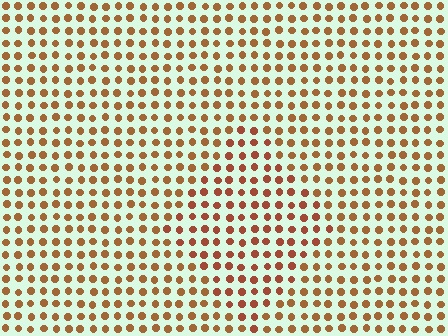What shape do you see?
I see a diamond.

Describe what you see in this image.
The image is filled with small brown elements in a uniform arrangement. A diamond-shaped region is visible where the elements are tinted to a slightly different hue, forming a subtle color boundary.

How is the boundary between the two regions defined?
The boundary is defined purely by a slight shift in hue (about 17 degrees). Spacing, size, and orientation are identical on both sides.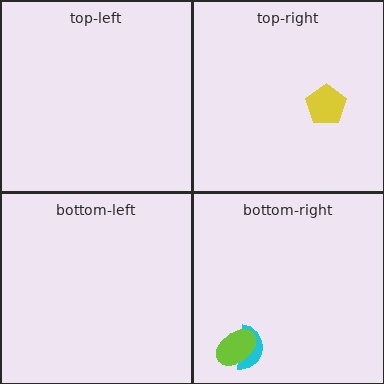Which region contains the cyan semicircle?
The bottom-right region.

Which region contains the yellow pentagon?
The top-right region.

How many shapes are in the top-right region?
1.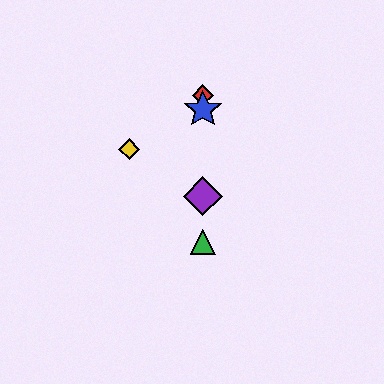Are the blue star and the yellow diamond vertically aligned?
No, the blue star is at x≈203 and the yellow diamond is at x≈129.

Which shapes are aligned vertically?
The red diamond, the blue star, the green triangle, the purple diamond are aligned vertically.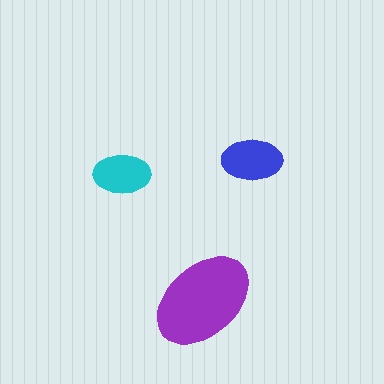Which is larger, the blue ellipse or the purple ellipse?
The purple one.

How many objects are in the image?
There are 3 objects in the image.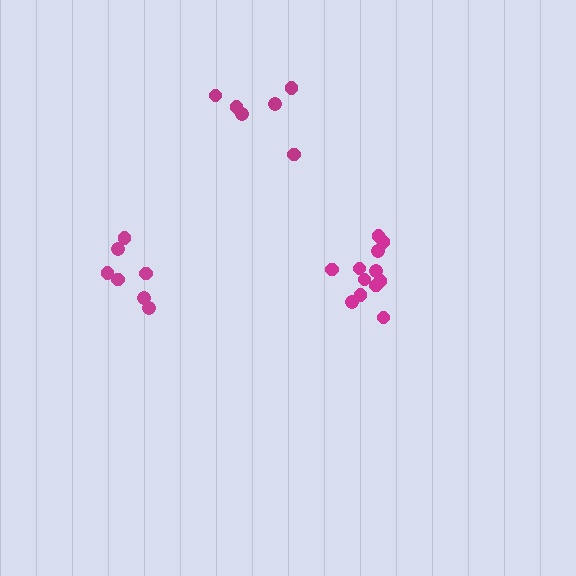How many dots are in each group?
Group 1: 12 dots, Group 2: 6 dots, Group 3: 7 dots (25 total).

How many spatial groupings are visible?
There are 3 spatial groupings.